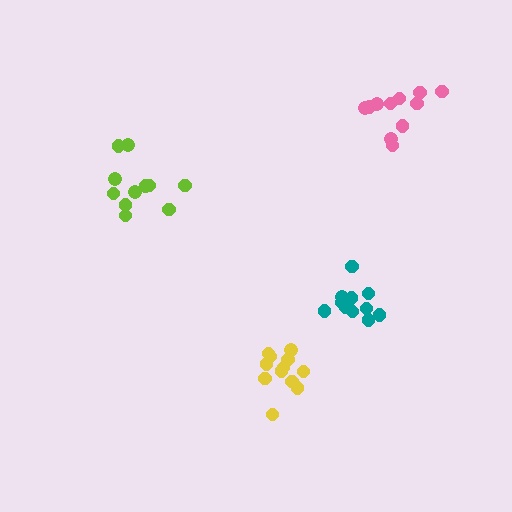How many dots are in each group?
Group 1: 12 dots, Group 2: 12 dots, Group 3: 11 dots, Group 4: 13 dots (48 total).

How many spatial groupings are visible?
There are 4 spatial groupings.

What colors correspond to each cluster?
The clusters are colored: pink, teal, lime, yellow.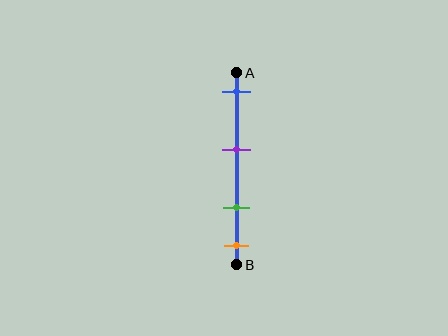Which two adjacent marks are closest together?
The green and orange marks are the closest adjacent pair.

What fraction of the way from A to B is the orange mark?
The orange mark is approximately 90% (0.9) of the way from A to B.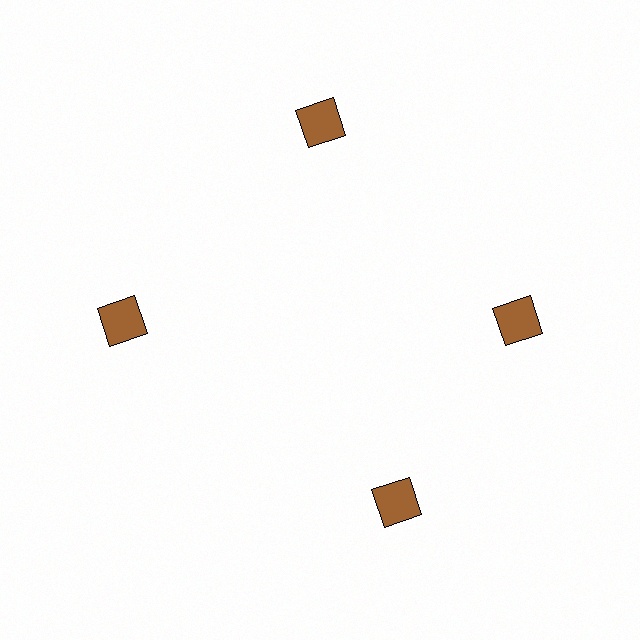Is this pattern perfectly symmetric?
No. The 4 brown squares are arranged in a ring, but one element near the 6 o'clock position is rotated out of alignment along the ring, breaking the 4-fold rotational symmetry.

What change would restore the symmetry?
The symmetry would be restored by rotating it back into even spacing with its neighbors so that all 4 squares sit at equal angles and equal distance from the center.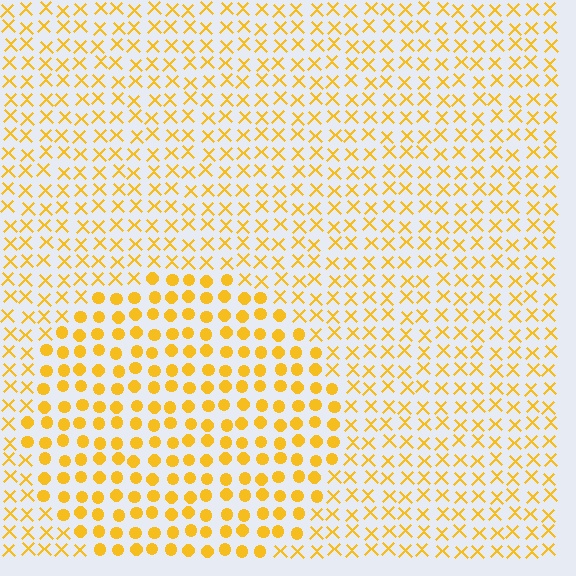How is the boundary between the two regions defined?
The boundary is defined by a change in element shape: circles inside vs. X marks outside. All elements share the same color and spacing.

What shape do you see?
I see a circle.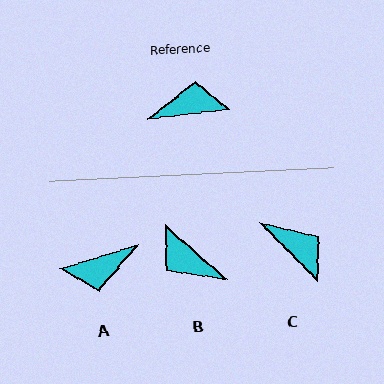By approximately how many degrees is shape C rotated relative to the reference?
Approximately 52 degrees clockwise.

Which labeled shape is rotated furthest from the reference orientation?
A, about 169 degrees away.